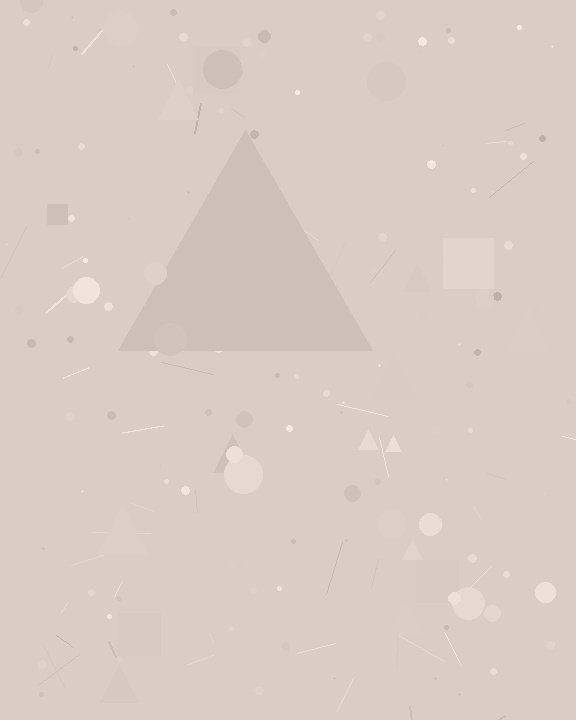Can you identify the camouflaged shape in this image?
The camouflaged shape is a triangle.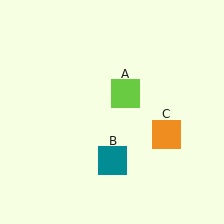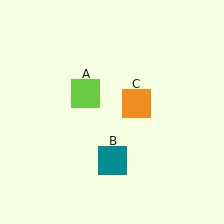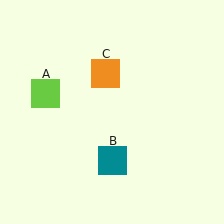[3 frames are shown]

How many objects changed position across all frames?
2 objects changed position: lime square (object A), orange square (object C).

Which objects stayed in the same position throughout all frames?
Teal square (object B) remained stationary.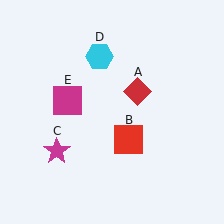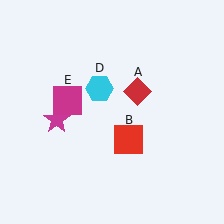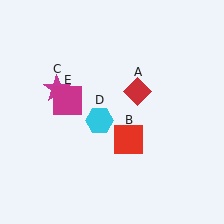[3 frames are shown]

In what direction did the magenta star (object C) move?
The magenta star (object C) moved up.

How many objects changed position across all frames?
2 objects changed position: magenta star (object C), cyan hexagon (object D).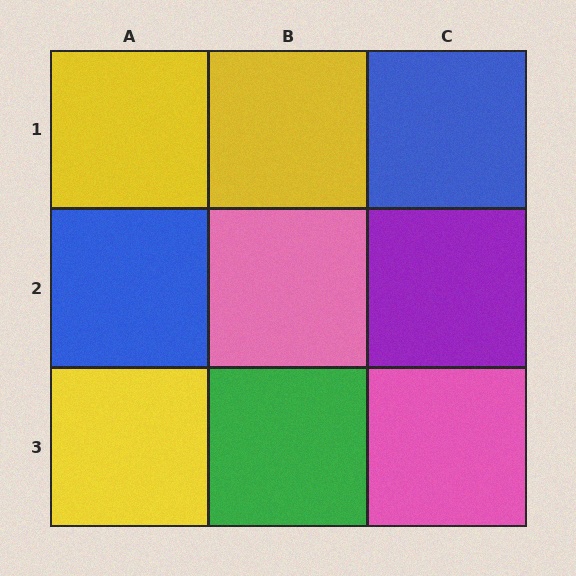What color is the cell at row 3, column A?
Yellow.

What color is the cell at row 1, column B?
Yellow.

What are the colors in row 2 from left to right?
Blue, pink, purple.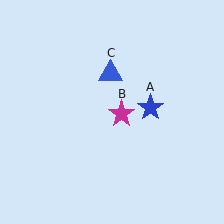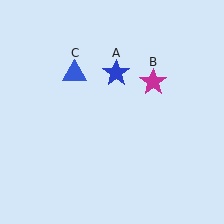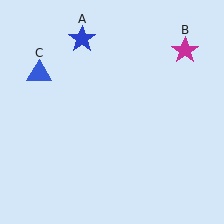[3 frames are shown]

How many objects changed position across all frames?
3 objects changed position: blue star (object A), magenta star (object B), blue triangle (object C).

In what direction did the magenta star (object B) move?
The magenta star (object B) moved up and to the right.